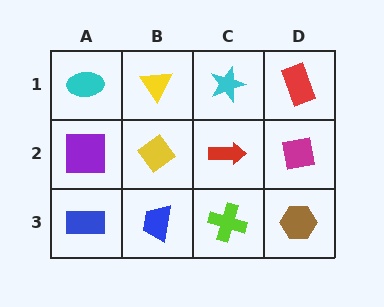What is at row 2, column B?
A yellow diamond.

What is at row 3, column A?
A blue rectangle.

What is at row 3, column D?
A brown hexagon.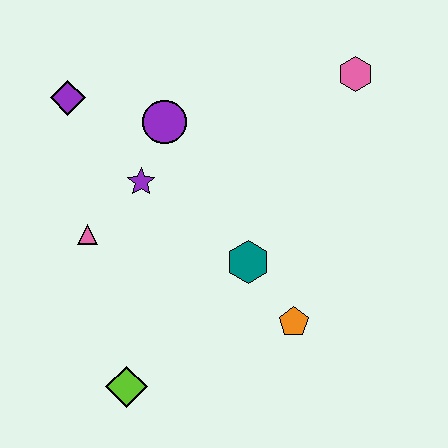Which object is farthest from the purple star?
The pink hexagon is farthest from the purple star.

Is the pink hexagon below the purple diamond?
No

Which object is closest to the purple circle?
The purple star is closest to the purple circle.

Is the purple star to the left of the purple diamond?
No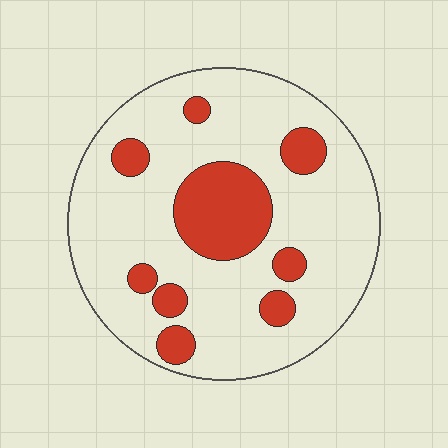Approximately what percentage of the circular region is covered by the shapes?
Approximately 20%.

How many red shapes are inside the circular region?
9.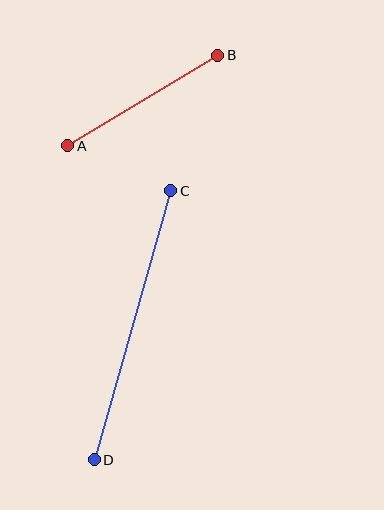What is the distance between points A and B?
The distance is approximately 175 pixels.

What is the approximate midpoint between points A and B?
The midpoint is at approximately (143, 100) pixels.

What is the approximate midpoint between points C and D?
The midpoint is at approximately (133, 325) pixels.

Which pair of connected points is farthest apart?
Points C and D are farthest apart.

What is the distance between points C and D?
The distance is approximately 280 pixels.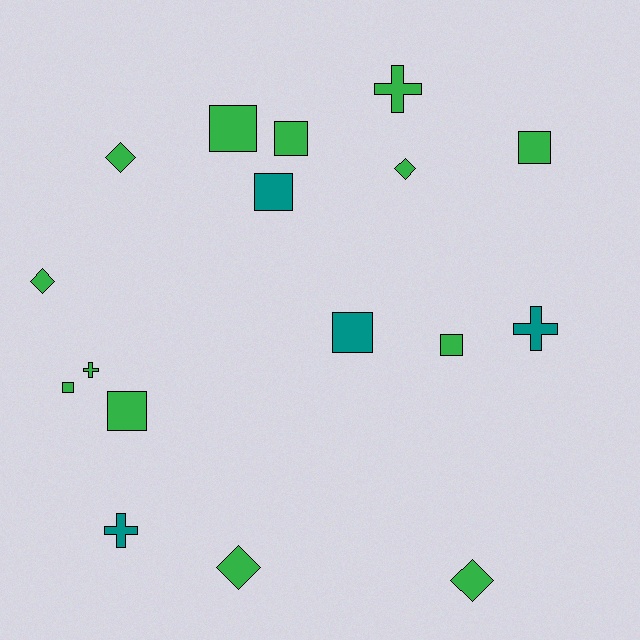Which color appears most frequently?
Green, with 13 objects.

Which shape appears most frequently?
Square, with 8 objects.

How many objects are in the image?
There are 17 objects.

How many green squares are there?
There are 6 green squares.